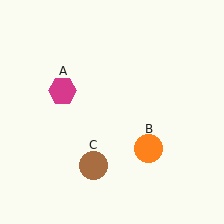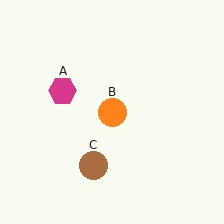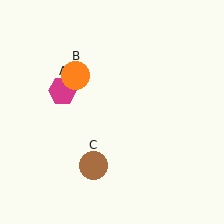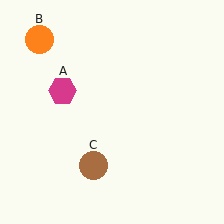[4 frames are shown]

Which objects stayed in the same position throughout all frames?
Magenta hexagon (object A) and brown circle (object C) remained stationary.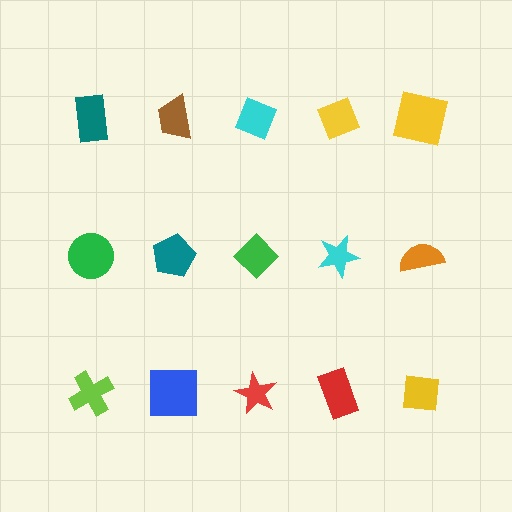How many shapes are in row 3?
5 shapes.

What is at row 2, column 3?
A green diamond.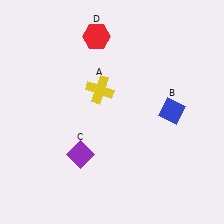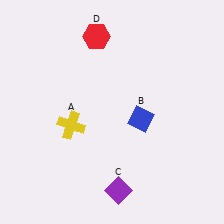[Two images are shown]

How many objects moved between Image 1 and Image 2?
3 objects moved between the two images.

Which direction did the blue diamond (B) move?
The blue diamond (B) moved left.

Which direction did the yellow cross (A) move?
The yellow cross (A) moved down.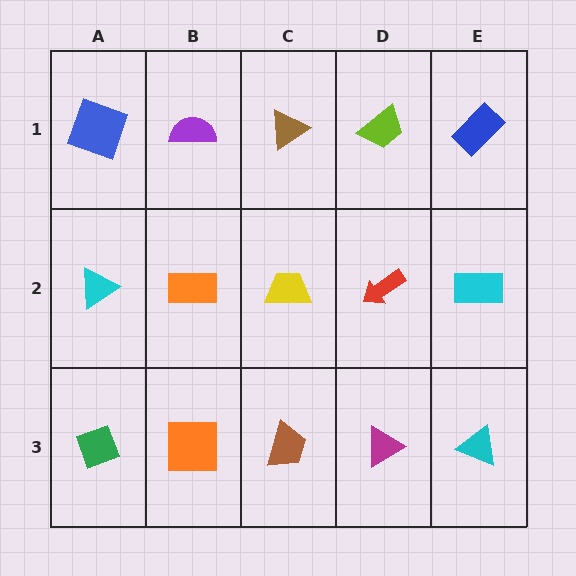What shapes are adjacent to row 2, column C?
A brown triangle (row 1, column C), a brown trapezoid (row 3, column C), an orange rectangle (row 2, column B), a red arrow (row 2, column D).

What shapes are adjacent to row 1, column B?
An orange rectangle (row 2, column B), a blue square (row 1, column A), a brown triangle (row 1, column C).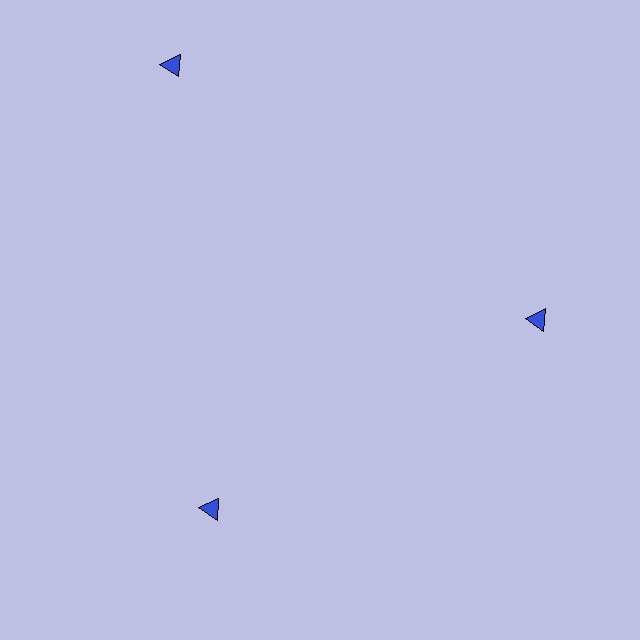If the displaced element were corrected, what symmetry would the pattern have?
It would have 3-fold rotational symmetry — the pattern would map onto itself every 120 degrees.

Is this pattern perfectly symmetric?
No. The 3 blue triangles are arranged in a ring, but one element near the 11 o'clock position is pushed outward from the center, breaking the 3-fold rotational symmetry.